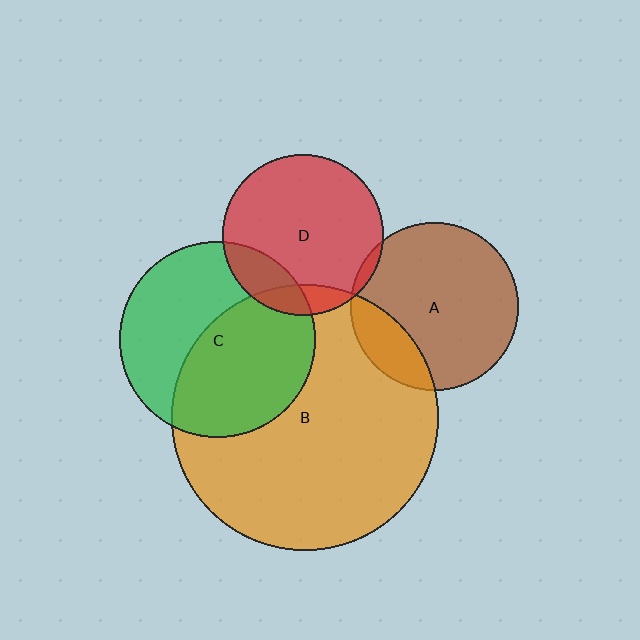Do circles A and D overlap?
Yes.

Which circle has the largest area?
Circle B (orange).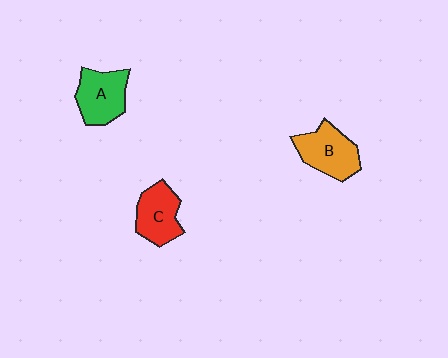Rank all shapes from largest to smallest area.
From largest to smallest: B (orange), A (green), C (red).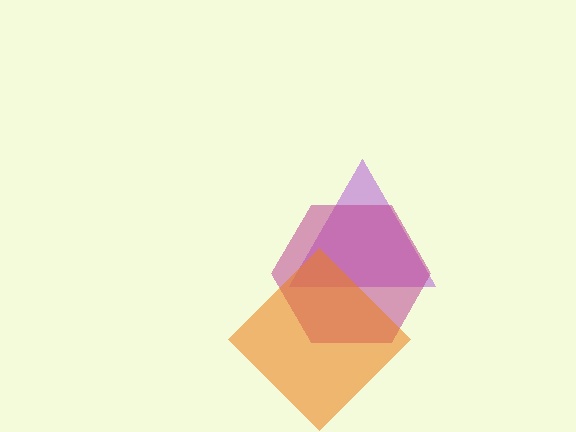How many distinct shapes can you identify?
There are 3 distinct shapes: a purple triangle, a magenta hexagon, an orange diamond.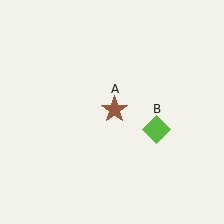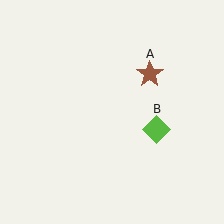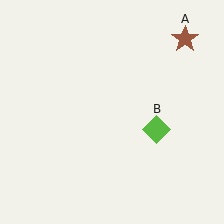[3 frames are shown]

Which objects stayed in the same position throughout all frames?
Lime diamond (object B) remained stationary.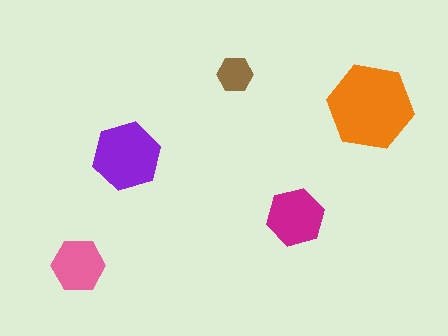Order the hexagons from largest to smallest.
the orange one, the purple one, the magenta one, the pink one, the brown one.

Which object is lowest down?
The pink hexagon is bottommost.